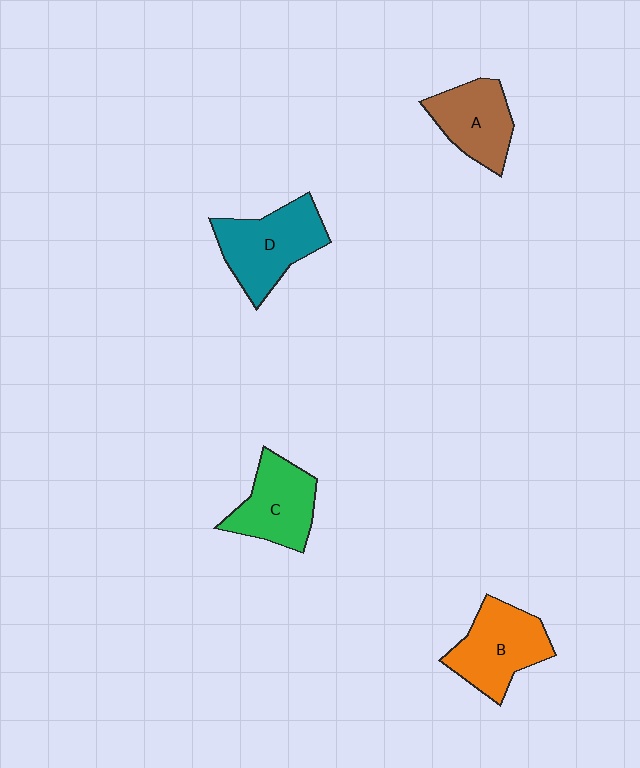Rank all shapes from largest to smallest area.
From largest to smallest: D (teal), B (orange), C (green), A (brown).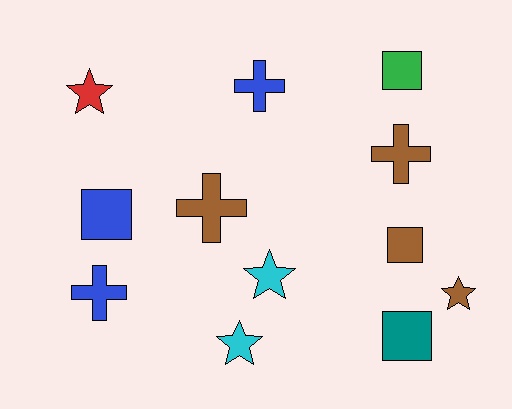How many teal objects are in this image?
There is 1 teal object.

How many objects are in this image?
There are 12 objects.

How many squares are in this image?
There are 4 squares.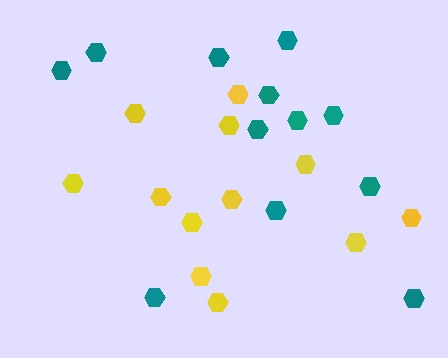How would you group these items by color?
There are 2 groups: one group of yellow hexagons (12) and one group of teal hexagons (12).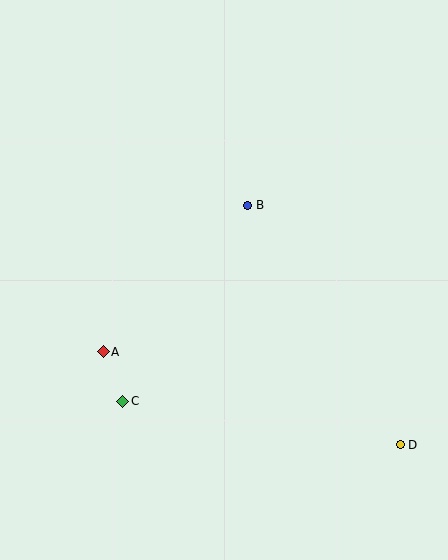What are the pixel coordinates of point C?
Point C is at (123, 401).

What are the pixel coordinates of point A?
Point A is at (103, 352).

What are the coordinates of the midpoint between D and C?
The midpoint between D and C is at (261, 423).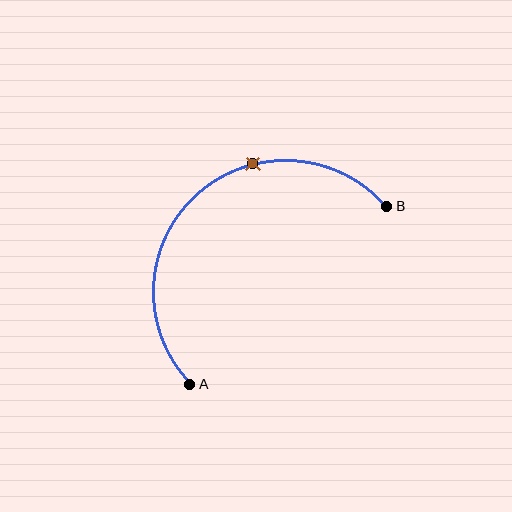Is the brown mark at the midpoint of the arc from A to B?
No. The brown mark lies on the arc but is closer to endpoint B. The arc midpoint would be at the point on the curve equidistant along the arc from both A and B.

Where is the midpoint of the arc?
The arc midpoint is the point on the curve farthest from the straight line joining A and B. It sits above and to the left of that line.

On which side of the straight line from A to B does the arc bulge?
The arc bulges above and to the left of the straight line connecting A and B.